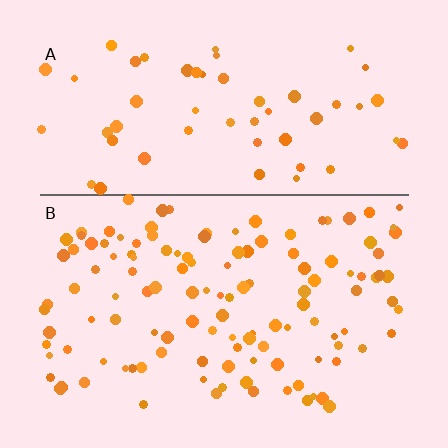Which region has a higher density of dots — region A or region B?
B (the bottom).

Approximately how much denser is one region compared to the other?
Approximately 2.2× — region B over region A.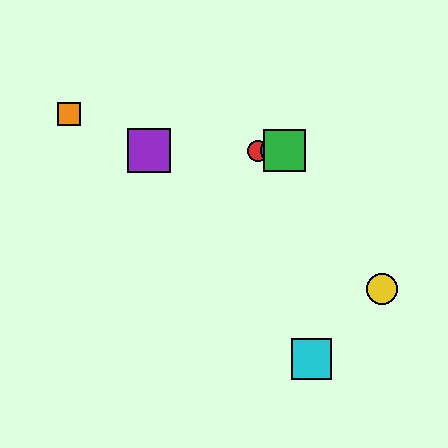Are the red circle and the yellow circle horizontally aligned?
No, the red circle is at y≈151 and the yellow circle is at y≈289.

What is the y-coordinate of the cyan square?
The cyan square is at y≈359.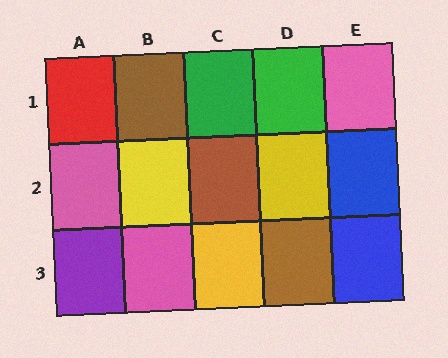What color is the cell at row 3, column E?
Blue.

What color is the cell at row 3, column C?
Yellow.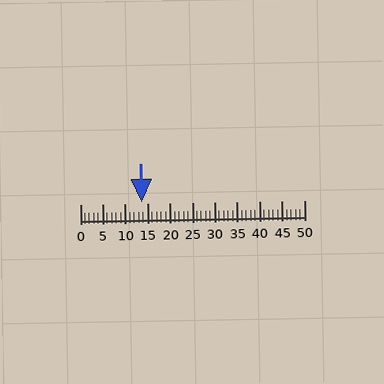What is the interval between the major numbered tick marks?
The major tick marks are spaced 5 units apart.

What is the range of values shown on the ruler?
The ruler shows values from 0 to 50.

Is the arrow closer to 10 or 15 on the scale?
The arrow is closer to 15.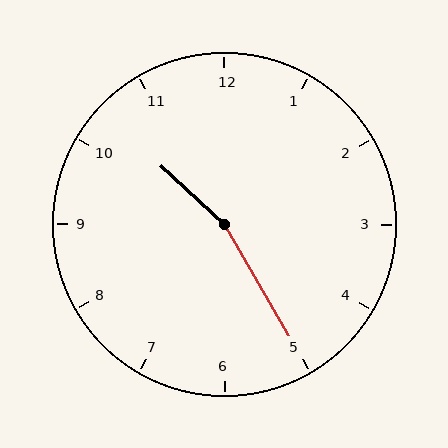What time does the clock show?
10:25.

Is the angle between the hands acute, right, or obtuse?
It is obtuse.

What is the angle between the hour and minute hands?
Approximately 162 degrees.